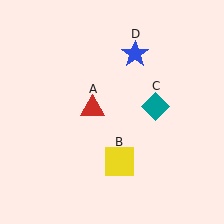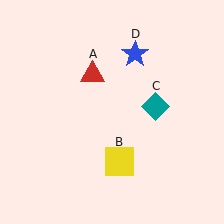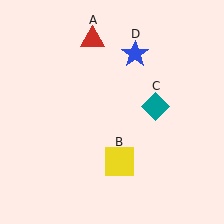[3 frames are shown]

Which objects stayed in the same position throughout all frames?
Yellow square (object B) and teal diamond (object C) and blue star (object D) remained stationary.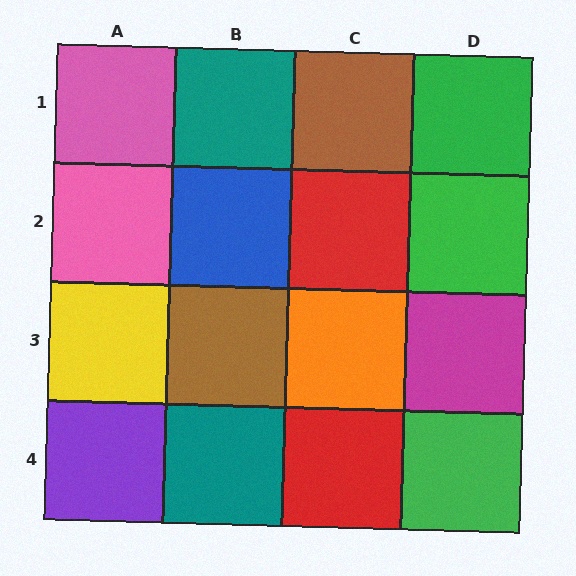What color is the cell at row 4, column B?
Teal.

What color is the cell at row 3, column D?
Magenta.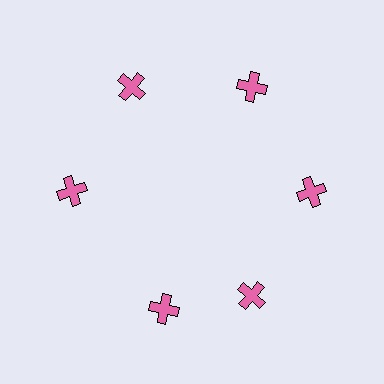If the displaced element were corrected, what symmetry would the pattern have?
It would have 6-fold rotational symmetry — the pattern would map onto itself every 60 degrees.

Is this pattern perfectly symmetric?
No. The 6 pink crosses are arranged in a ring, but one element near the 7 o'clock position is rotated out of alignment along the ring, breaking the 6-fold rotational symmetry.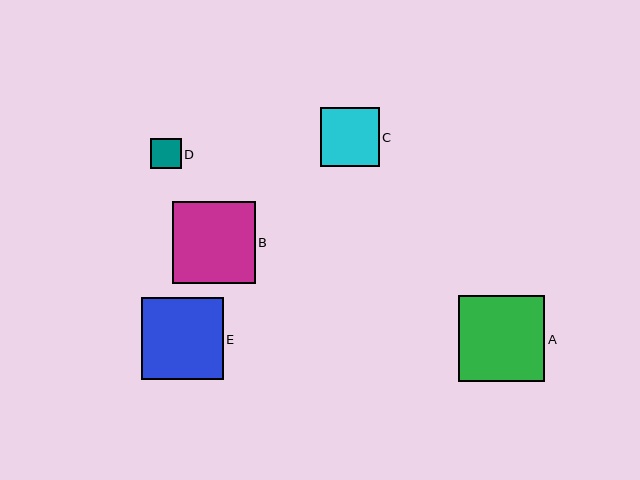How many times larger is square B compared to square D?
Square B is approximately 2.7 times the size of square D.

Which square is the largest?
Square A is the largest with a size of approximately 86 pixels.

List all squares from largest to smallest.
From largest to smallest: A, B, E, C, D.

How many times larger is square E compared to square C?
Square E is approximately 1.4 times the size of square C.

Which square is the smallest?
Square D is the smallest with a size of approximately 31 pixels.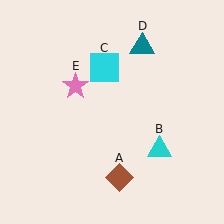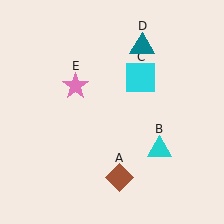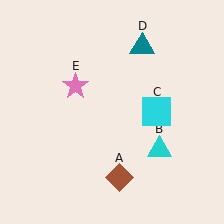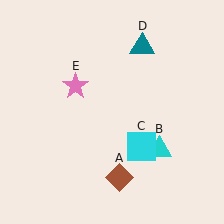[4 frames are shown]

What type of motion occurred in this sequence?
The cyan square (object C) rotated clockwise around the center of the scene.